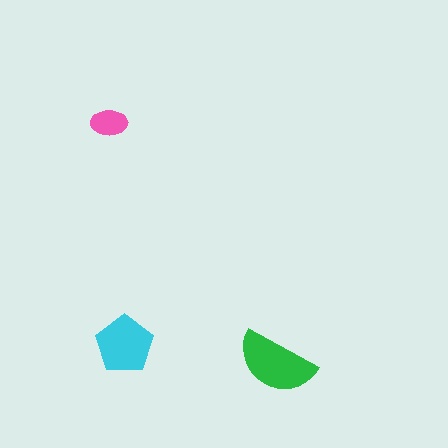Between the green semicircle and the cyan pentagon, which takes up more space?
The green semicircle.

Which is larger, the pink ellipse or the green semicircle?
The green semicircle.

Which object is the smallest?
The pink ellipse.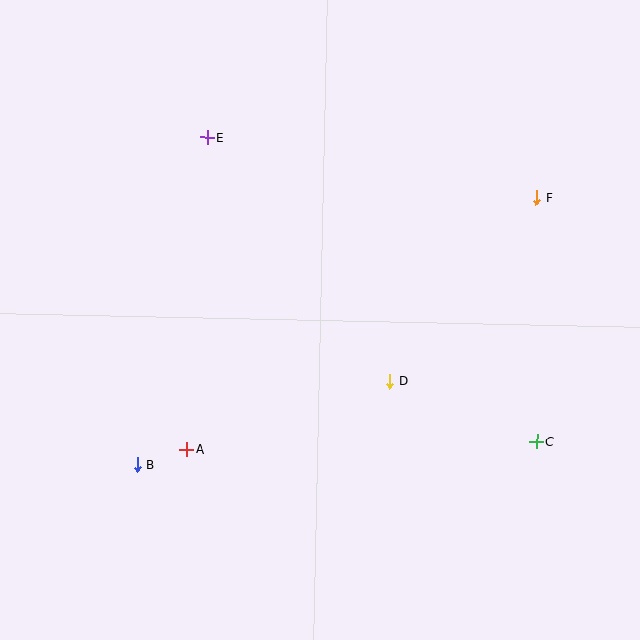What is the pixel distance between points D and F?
The distance between D and F is 235 pixels.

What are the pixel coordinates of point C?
Point C is at (537, 441).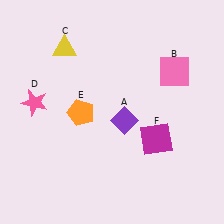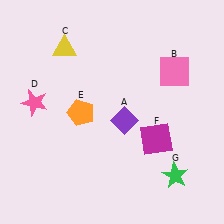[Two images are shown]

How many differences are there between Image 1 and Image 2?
There is 1 difference between the two images.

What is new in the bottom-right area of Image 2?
A green star (G) was added in the bottom-right area of Image 2.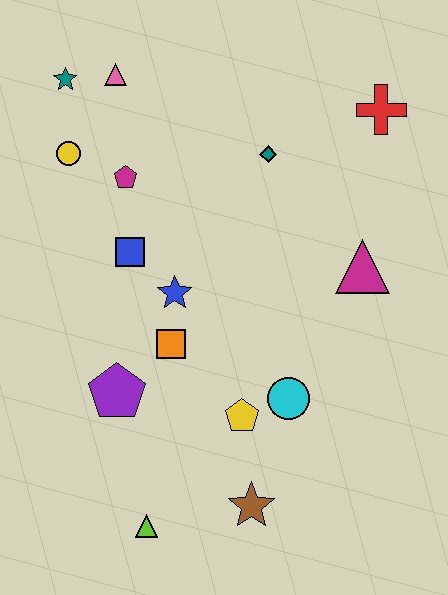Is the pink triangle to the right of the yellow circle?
Yes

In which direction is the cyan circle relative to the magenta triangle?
The cyan circle is below the magenta triangle.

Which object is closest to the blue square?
The blue star is closest to the blue square.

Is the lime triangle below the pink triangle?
Yes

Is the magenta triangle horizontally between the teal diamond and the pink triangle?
No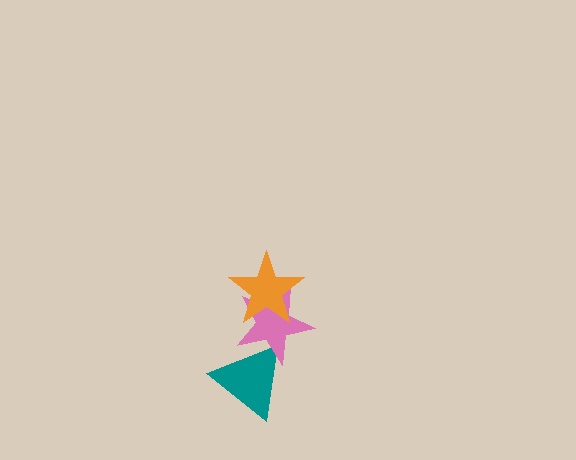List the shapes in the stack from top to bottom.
From top to bottom: the orange star, the pink star, the teal triangle.